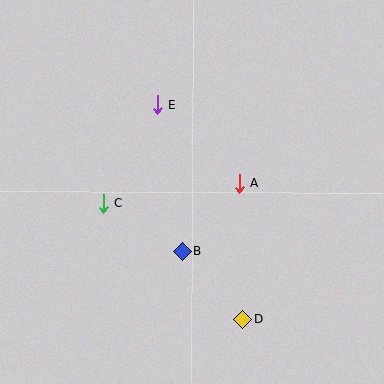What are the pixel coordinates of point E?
Point E is at (158, 105).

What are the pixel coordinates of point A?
Point A is at (239, 183).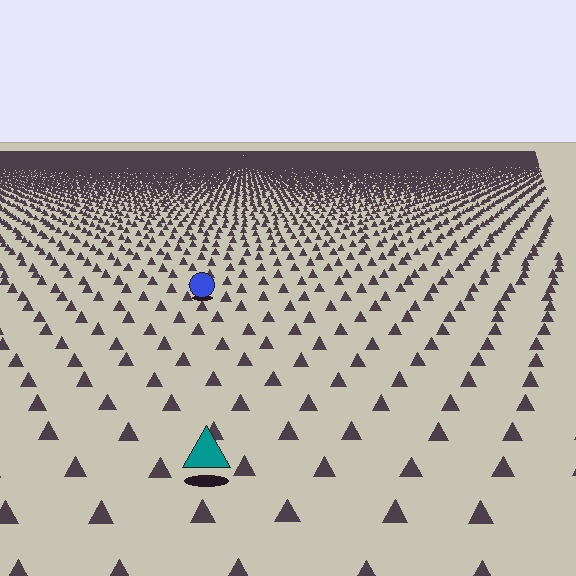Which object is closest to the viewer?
The teal triangle is closest. The texture marks near it are larger and more spread out.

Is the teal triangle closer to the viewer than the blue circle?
Yes. The teal triangle is closer — you can tell from the texture gradient: the ground texture is coarser near it.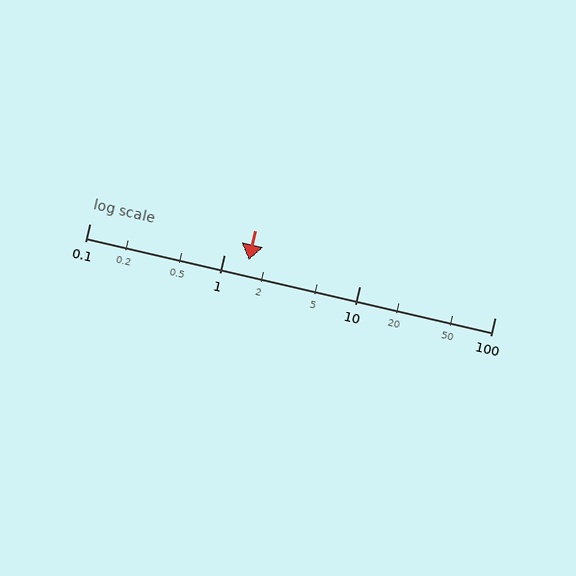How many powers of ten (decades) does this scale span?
The scale spans 3 decades, from 0.1 to 100.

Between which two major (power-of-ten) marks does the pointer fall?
The pointer is between 1 and 10.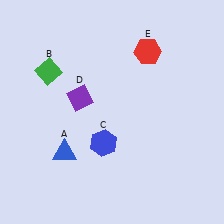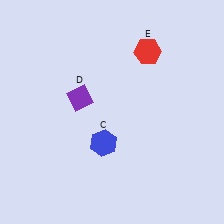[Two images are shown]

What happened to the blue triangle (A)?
The blue triangle (A) was removed in Image 2. It was in the bottom-left area of Image 1.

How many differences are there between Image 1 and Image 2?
There are 2 differences between the two images.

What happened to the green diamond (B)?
The green diamond (B) was removed in Image 2. It was in the top-left area of Image 1.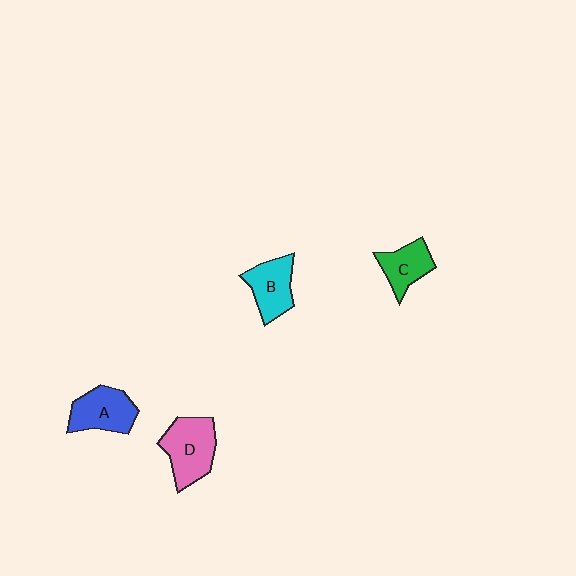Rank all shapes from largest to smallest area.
From largest to smallest: D (pink), A (blue), B (cyan), C (green).